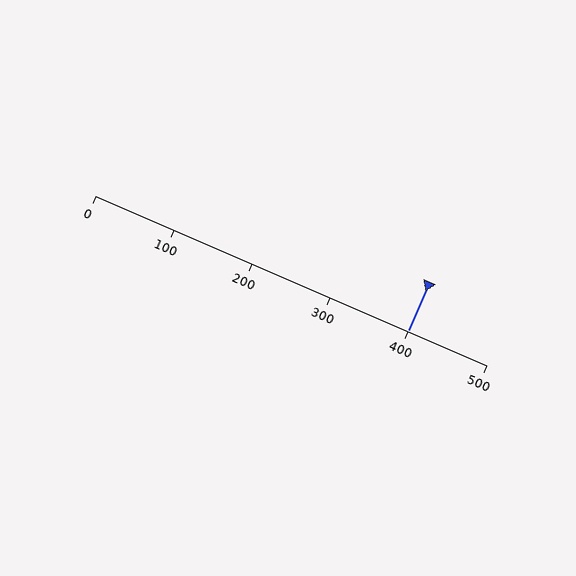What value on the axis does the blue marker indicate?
The marker indicates approximately 400.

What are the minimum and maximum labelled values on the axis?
The axis runs from 0 to 500.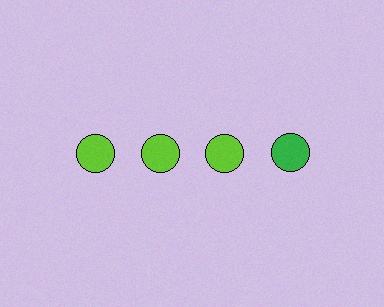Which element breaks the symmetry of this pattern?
The green circle in the top row, second from right column breaks the symmetry. All other shapes are lime circles.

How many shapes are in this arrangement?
There are 4 shapes arranged in a grid pattern.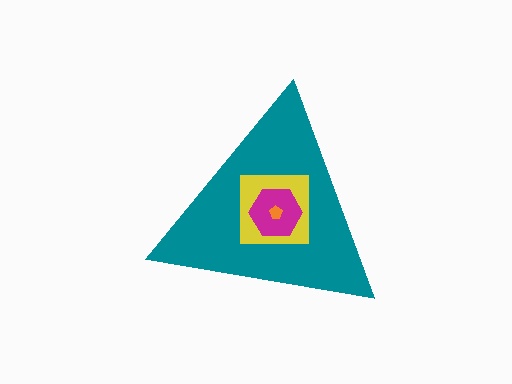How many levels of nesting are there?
4.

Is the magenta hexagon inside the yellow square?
Yes.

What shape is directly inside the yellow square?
The magenta hexagon.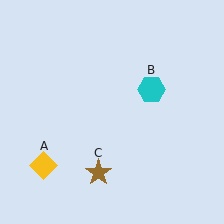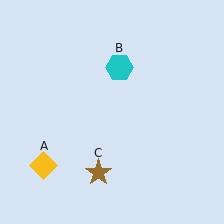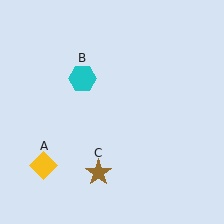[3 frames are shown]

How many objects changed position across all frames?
1 object changed position: cyan hexagon (object B).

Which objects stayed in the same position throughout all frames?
Yellow diamond (object A) and brown star (object C) remained stationary.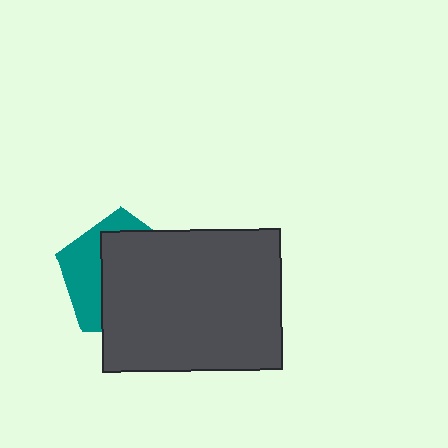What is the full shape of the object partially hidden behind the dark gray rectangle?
The partially hidden object is a teal pentagon.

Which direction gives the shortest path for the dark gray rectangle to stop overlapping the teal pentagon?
Moving toward the lower-right gives the shortest separation.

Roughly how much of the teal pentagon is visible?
A small part of it is visible (roughly 35%).